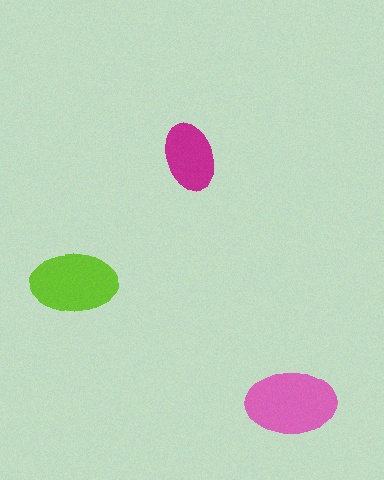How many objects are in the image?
There are 3 objects in the image.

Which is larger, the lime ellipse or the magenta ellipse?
The lime one.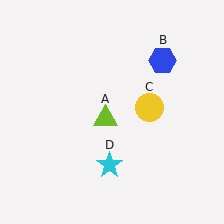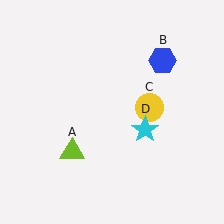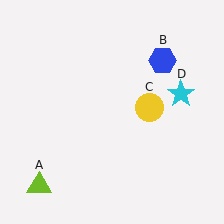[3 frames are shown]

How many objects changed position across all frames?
2 objects changed position: lime triangle (object A), cyan star (object D).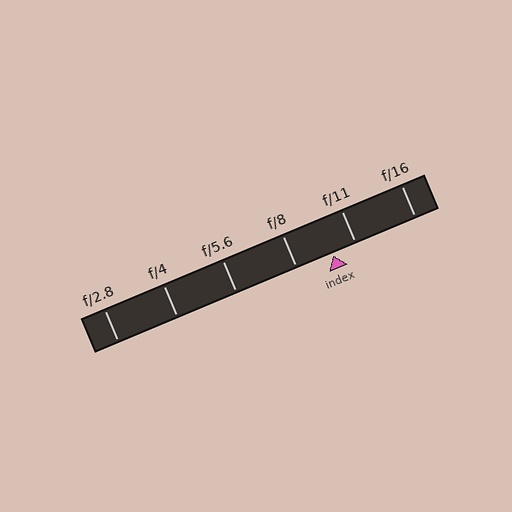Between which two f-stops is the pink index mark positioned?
The index mark is between f/8 and f/11.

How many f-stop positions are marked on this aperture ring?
There are 6 f-stop positions marked.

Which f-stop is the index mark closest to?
The index mark is closest to f/11.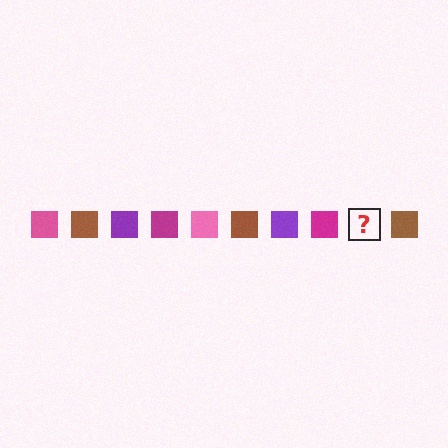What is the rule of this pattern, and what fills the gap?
The rule is that the pattern cycles through pink, brown, purple, magenta squares. The gap should be filled with a pink square.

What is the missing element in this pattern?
The missing element is a pink square.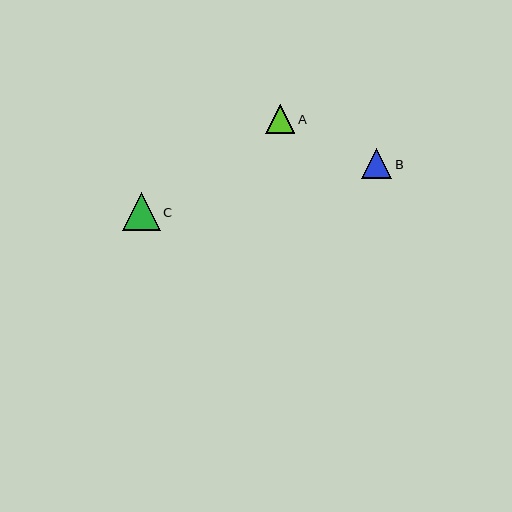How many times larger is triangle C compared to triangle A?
Triangle C is approximately 1.3 times the size of triangle A.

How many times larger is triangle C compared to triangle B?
Triangle C is approximately 1.2 times the size of triangle B.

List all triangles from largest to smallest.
From largest to smallest: C, B, A.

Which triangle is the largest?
Triangle C is the largest with a size of approximately 37 pixels.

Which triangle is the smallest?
Triangle A is the smallest with a size of approximately 29 pixels.